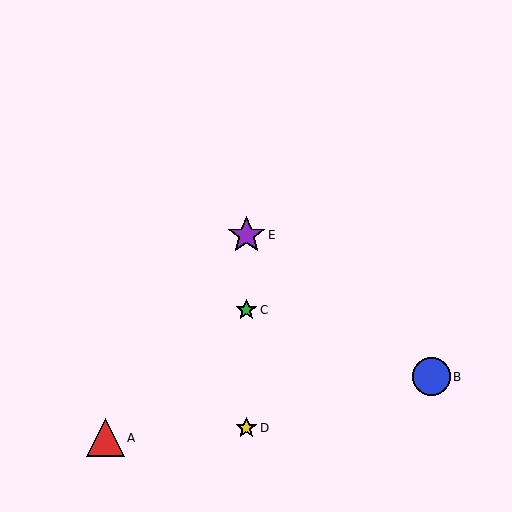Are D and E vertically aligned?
Yes, both are at x≈246.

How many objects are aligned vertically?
3 objects (C, D, E) are aligned vertically.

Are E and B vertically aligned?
No, E is at x≈246 and B is at x≈431.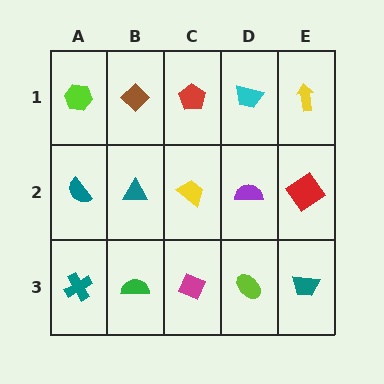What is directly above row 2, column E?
A yellow arrow.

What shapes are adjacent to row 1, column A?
A teal semicircle (row 2, column A), a brown diamond (row 1, column B).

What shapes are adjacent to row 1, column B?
A teal triangle (row 2, column B), a lime hexagon (row 1, column A), a red pentagon (row 1, column C).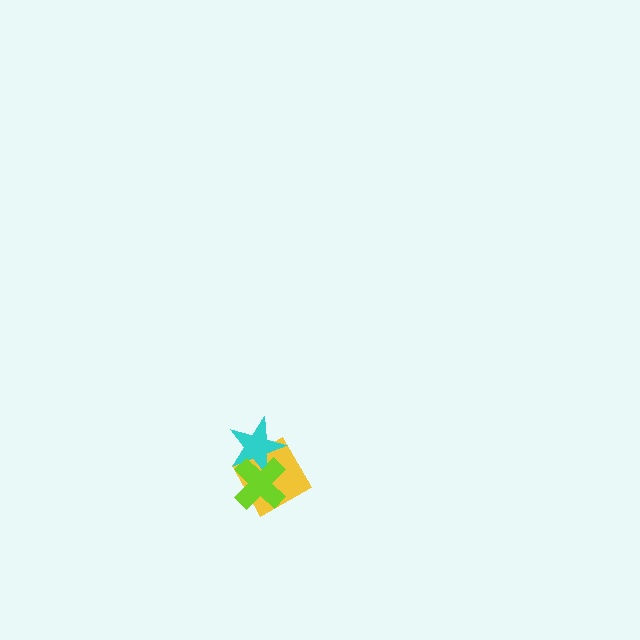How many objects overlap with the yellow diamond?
2 objects overlap with the yellow diamond.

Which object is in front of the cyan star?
The lime cross is in front of the cyan star.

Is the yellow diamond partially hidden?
Yes, it is partially covered by another shape.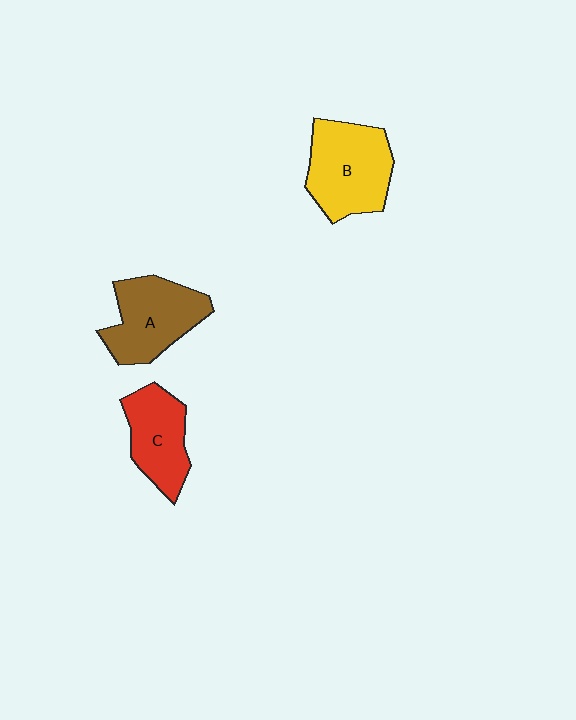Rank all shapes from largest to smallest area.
From largest to smallest: B (yellow), A (brown), C (red).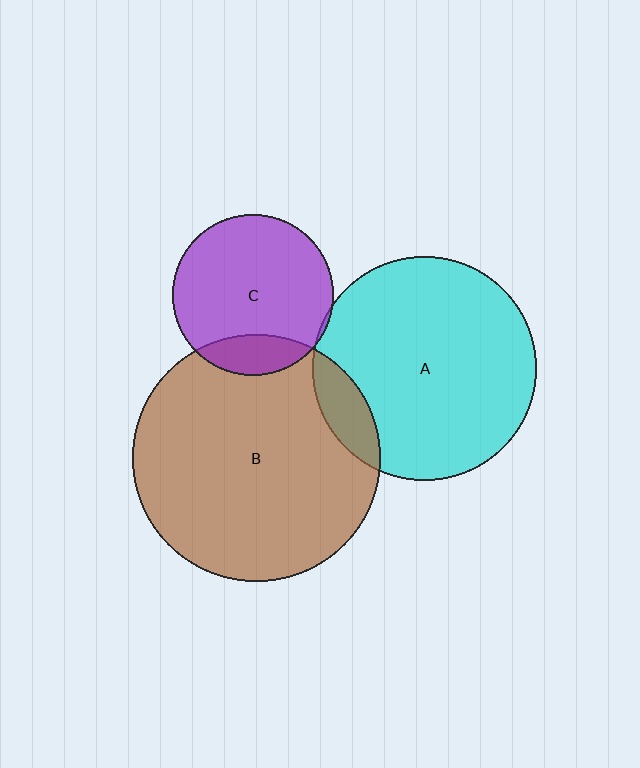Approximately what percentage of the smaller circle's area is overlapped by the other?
Approximately 5%.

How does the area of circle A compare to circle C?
Approximately 1.9 times.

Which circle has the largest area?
Circle B (brown).